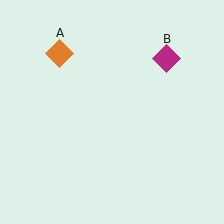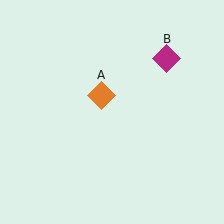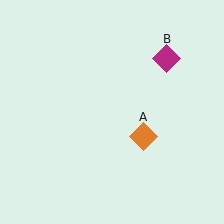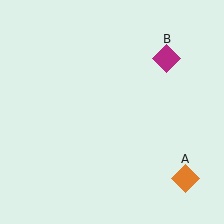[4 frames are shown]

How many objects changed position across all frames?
1 object changed position: orange diamond (object A).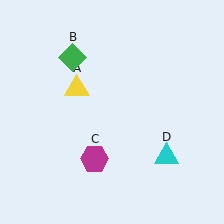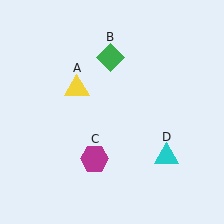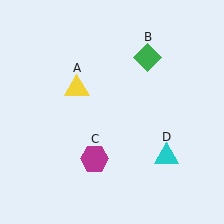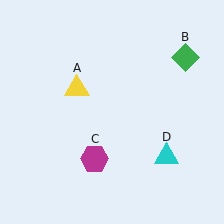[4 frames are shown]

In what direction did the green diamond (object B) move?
The green diamond (object B) moved right.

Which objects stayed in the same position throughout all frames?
Yellow triangle (object A) and magenta hexagon (object C) and cyan triangle (object D) remained stationary.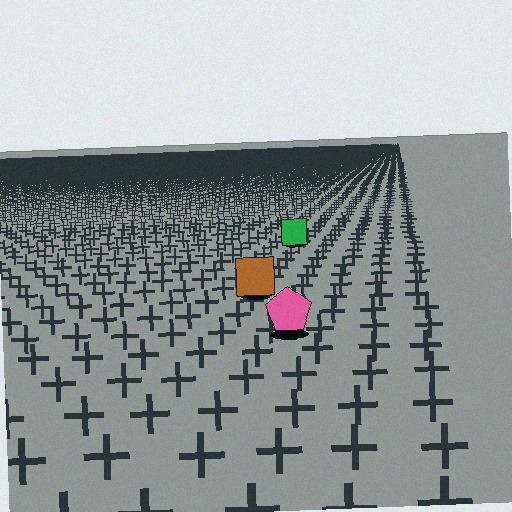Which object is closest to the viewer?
The pink pentagon is closest. The texture marks near it are larger and more spread out.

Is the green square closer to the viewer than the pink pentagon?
No. The pink pentagon is closer — you can tell from the texture gradient: the ground texture is coarser near it.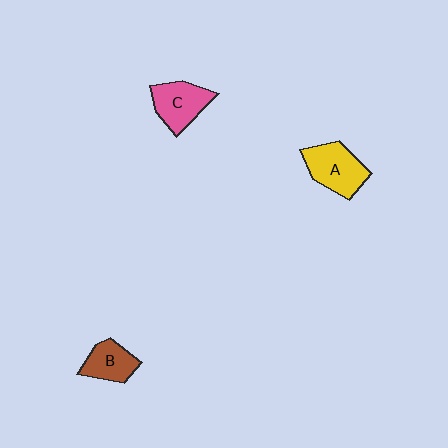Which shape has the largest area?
Shape A (yellow).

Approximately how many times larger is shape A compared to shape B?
Approximately 1.4 times.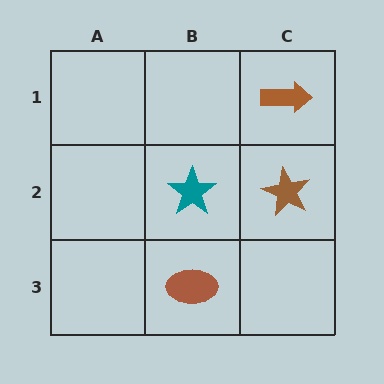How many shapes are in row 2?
2 shapes.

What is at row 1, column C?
A brown arrow.